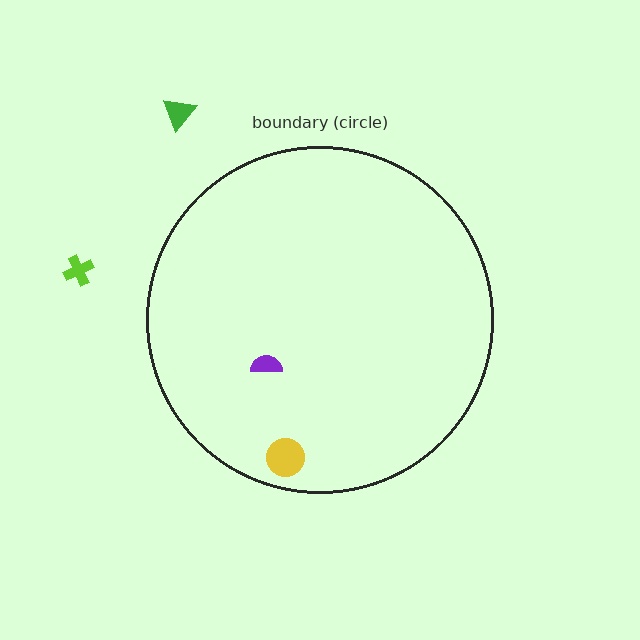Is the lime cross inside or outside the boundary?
Outside.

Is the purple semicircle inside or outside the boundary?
Inside.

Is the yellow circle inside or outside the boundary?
Inside.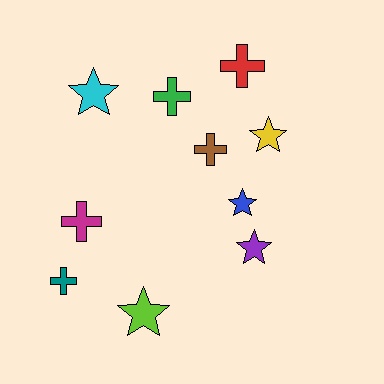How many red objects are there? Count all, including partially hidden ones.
There is 1 red object.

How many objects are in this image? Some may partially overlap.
There are 10 objects.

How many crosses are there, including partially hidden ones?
There are 5 crosses.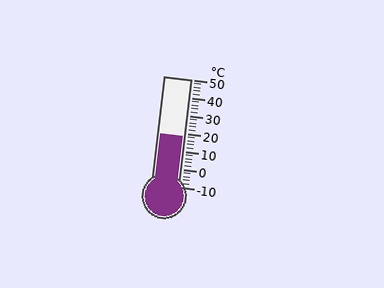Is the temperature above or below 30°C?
The temperature is below 30°C.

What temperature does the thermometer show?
The thermometer shows approximately 18°C.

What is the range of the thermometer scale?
The thermometer scale ranges from -10°C to 50°C.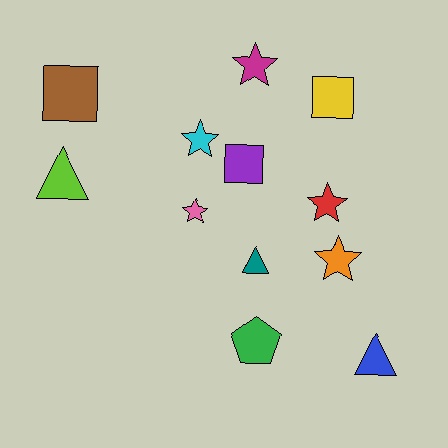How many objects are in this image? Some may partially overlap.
There are 12 objects.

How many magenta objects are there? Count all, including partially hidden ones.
There is 1 magenta object.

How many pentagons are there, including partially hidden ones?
There is 1 pentagon.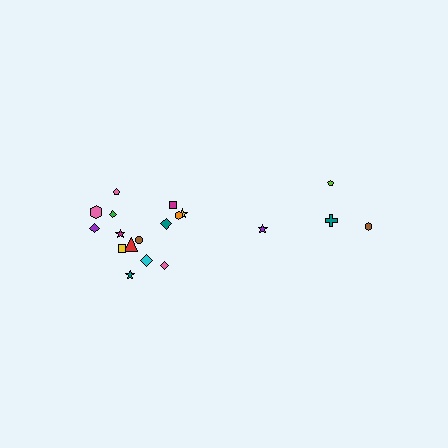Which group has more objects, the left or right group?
The left group.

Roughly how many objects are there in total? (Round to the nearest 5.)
Roughly 20 objects in total.